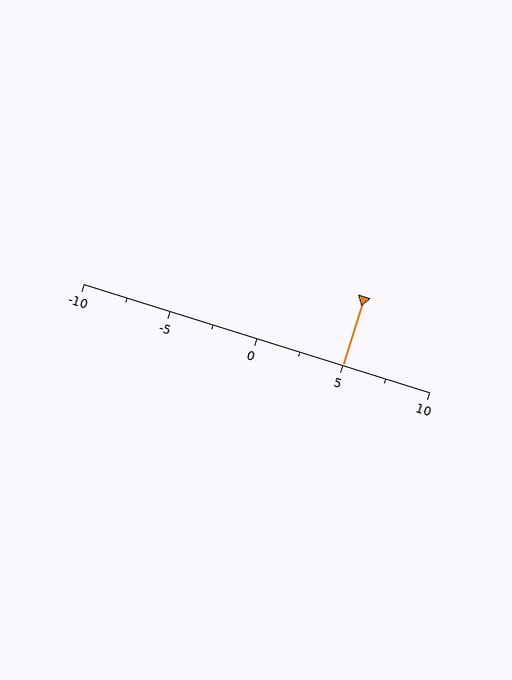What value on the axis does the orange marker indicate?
The marker indicates approximately 5.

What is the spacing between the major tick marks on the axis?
The major ticks are spaced 5 apart.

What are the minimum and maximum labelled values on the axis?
The axis runs from -10 to 10.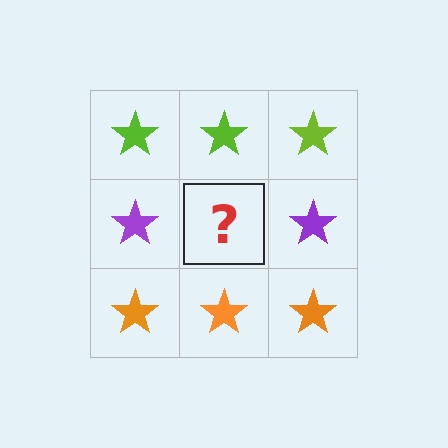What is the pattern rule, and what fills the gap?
The rule is that each row has a consistent color. The gap should be filled with a purple star.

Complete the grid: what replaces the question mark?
The question mark should be replaced with a purple star.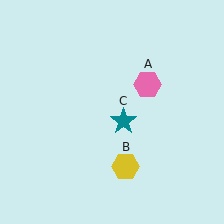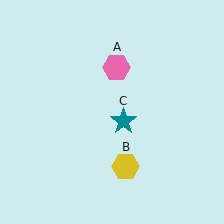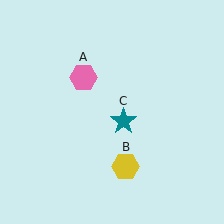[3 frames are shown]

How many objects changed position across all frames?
1 object changed position: pink hexagon (object A).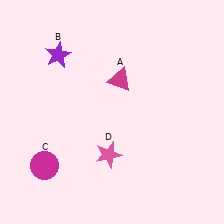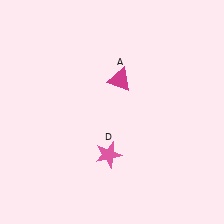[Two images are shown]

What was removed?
The magenta circle (C), the purple star (B) were removed in Image 2.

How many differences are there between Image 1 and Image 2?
There are 2 differences between the two images.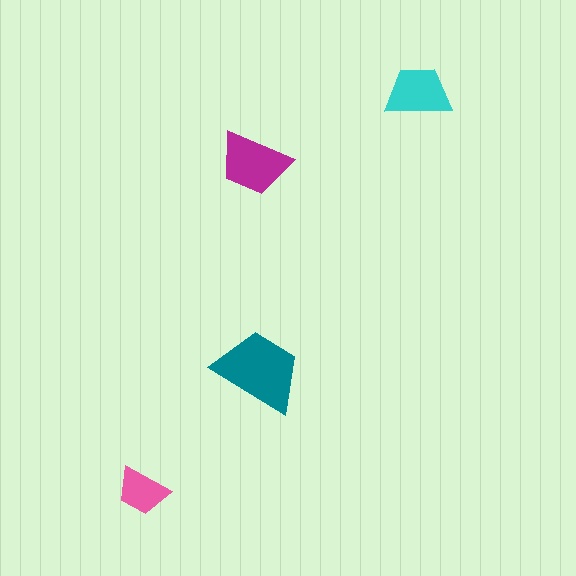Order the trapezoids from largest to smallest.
the teal one, the magenta one, the cyan one, the pink one.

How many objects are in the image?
There are 4 objects in the image.